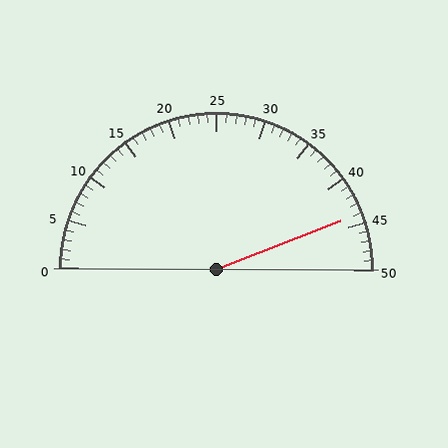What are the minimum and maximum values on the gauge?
The gauge ranges from 0 to 50.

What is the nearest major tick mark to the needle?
The nearest major tick mark is 45.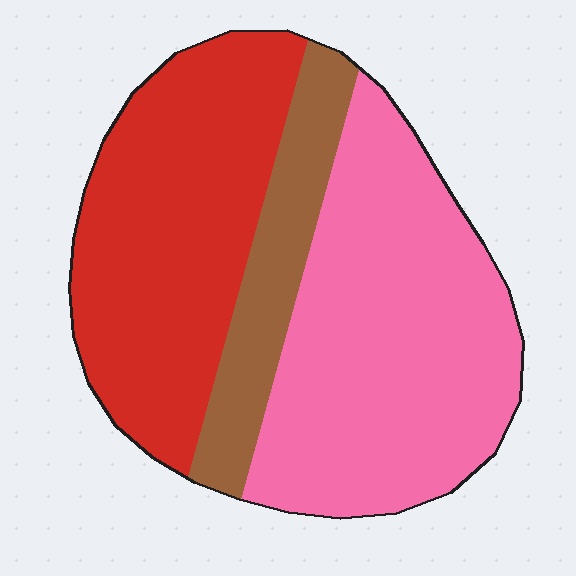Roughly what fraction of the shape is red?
Red covers 38% of the shape.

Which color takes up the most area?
Pink, at roughly 45%.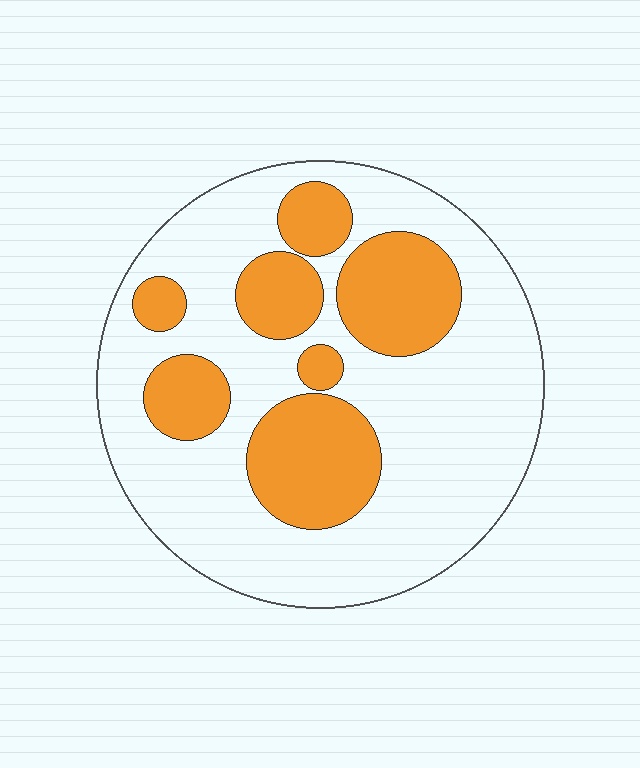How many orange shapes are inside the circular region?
7.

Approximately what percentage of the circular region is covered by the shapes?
Approximately 30%.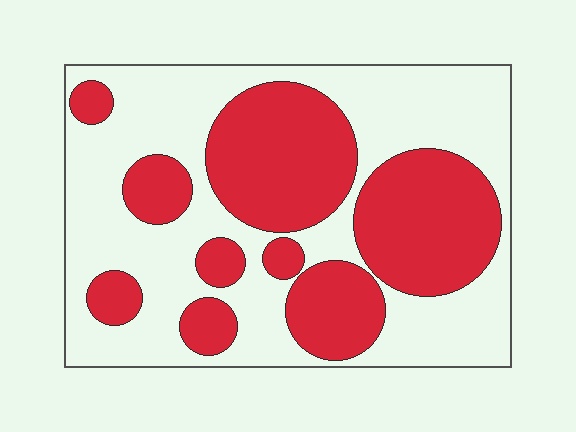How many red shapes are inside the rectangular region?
9.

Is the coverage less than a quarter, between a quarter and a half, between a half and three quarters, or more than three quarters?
Between a quarter and a half.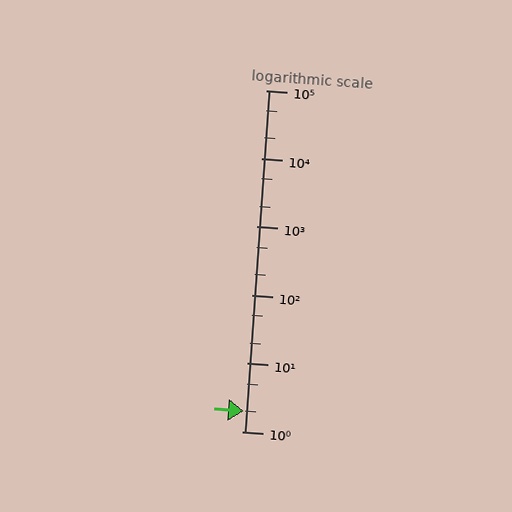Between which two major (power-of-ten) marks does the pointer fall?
The pointer is between 1 and 10.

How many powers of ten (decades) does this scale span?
The scale spans 5 decades, from 1 to 100000.